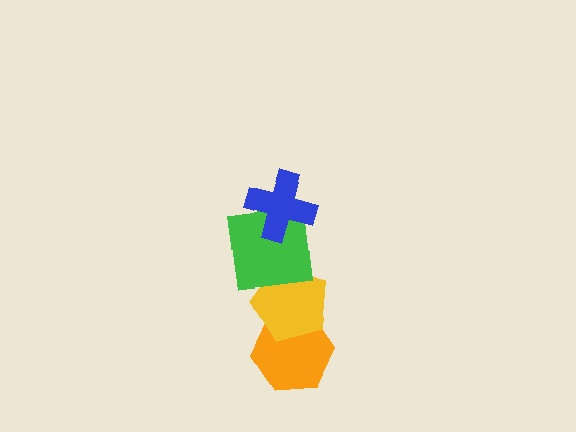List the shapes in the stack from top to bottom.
From top to bottom: the blue cross, the green square, the yellow pentagon, the orange hexagon.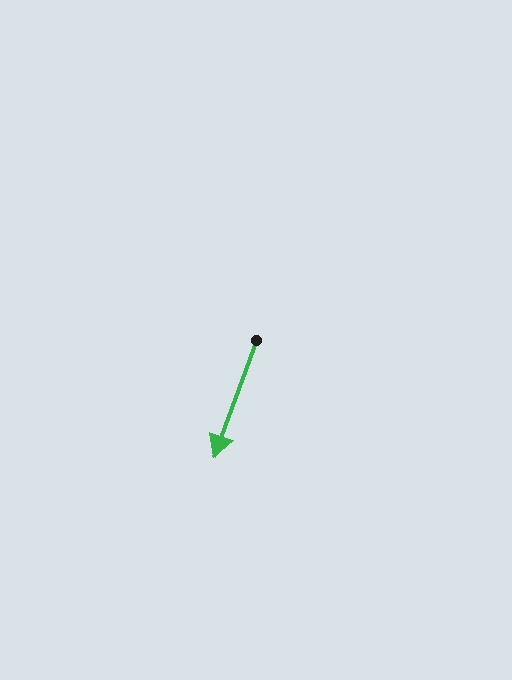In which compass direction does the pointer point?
South.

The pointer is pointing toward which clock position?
Roughly 7 o'clock.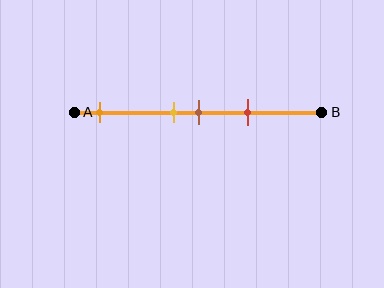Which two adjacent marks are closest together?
The yellow and brown marks are the closest adjacent pair.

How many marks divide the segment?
There are 4 marks dividing the segment.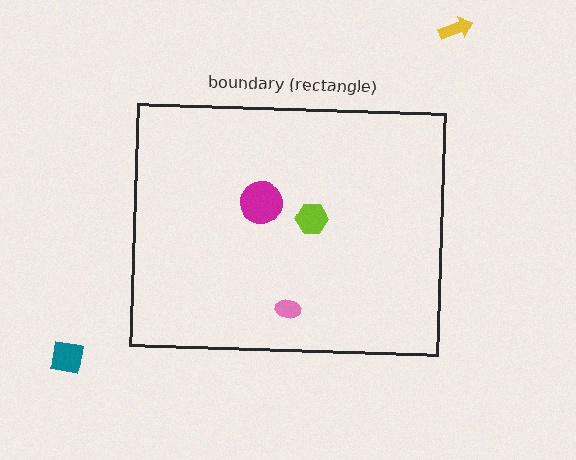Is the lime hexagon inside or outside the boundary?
Inside.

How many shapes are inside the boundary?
3 inside, 2 outside.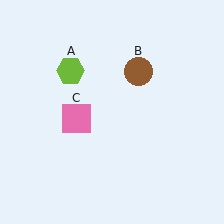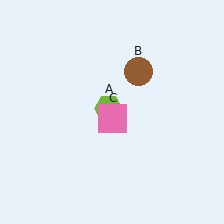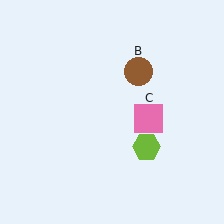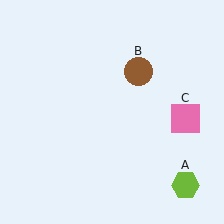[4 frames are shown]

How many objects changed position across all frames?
2 objects changed position: lime hexagon (object A), pink square (object C).